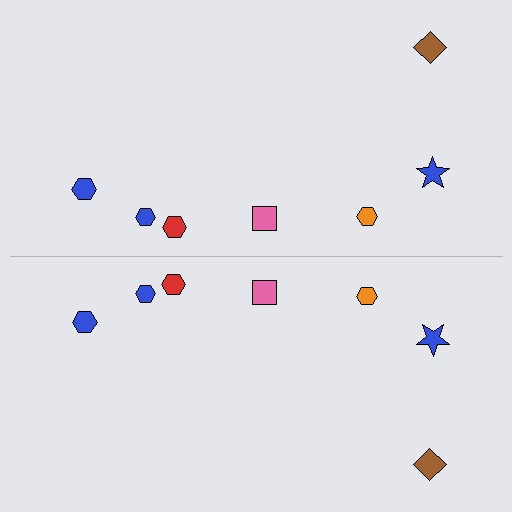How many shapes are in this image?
There are 14 shapes in this image.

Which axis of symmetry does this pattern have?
The pattern has a horizontal axis of symmetry running through the center of the image.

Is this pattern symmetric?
Yes, this pattern has bilateral (reflection) symmetry.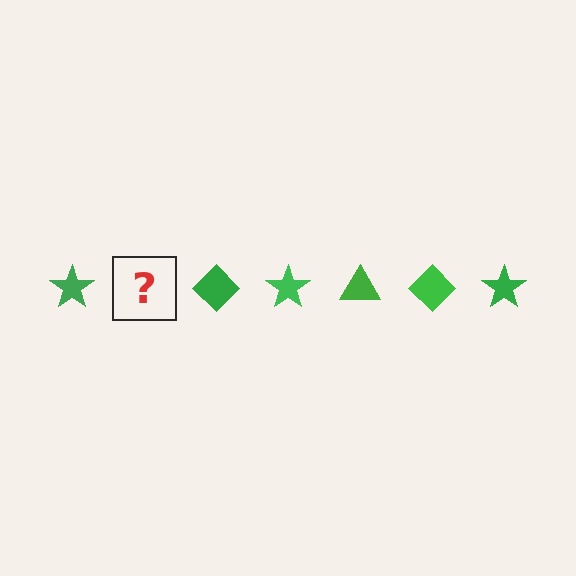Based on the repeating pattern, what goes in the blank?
The blank should be a green triangle.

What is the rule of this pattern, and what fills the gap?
The rule is that the pattern cycles through star, triangle, diamond shapes in green. The gap should be filled with a green triangle.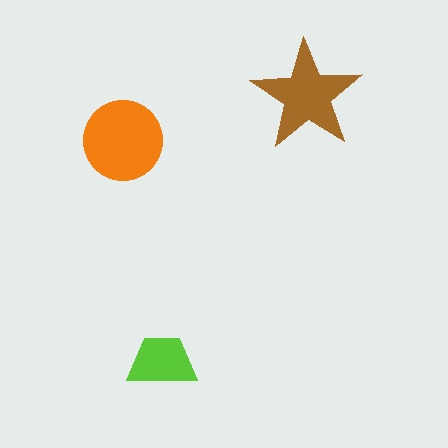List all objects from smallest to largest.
The lime trapezoid, the brown star, the orange circle.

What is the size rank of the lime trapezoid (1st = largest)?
3rd.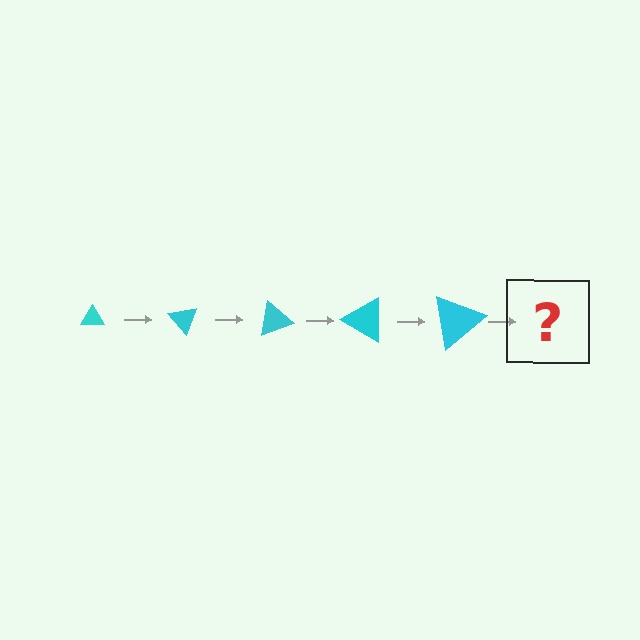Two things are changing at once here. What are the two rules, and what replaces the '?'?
The two rules are that the triangle grows larger each step and it rotates 50 degrees each step. The '?' should be a triangle, larger than the previous one and rotated 250 degrees from the start.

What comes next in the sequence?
The next element should be a triangle, larger than the previous one and rotated 250 degrees from the start.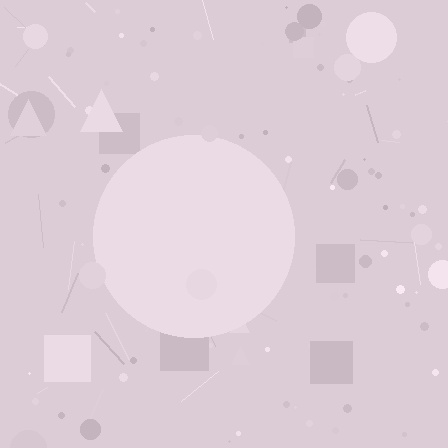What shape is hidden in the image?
A circle is hidden in the image.